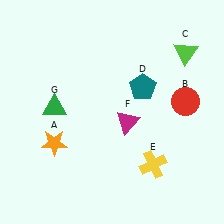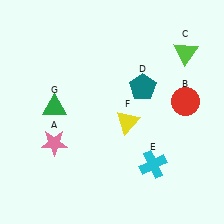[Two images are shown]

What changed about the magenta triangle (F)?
In Image 1, F is magenta. In Image 2, it changed to yellow.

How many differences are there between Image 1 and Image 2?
There are 3 differences between the two images.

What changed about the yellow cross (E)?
In Image 1, E is yellow. In Image 2, it changed to cyan.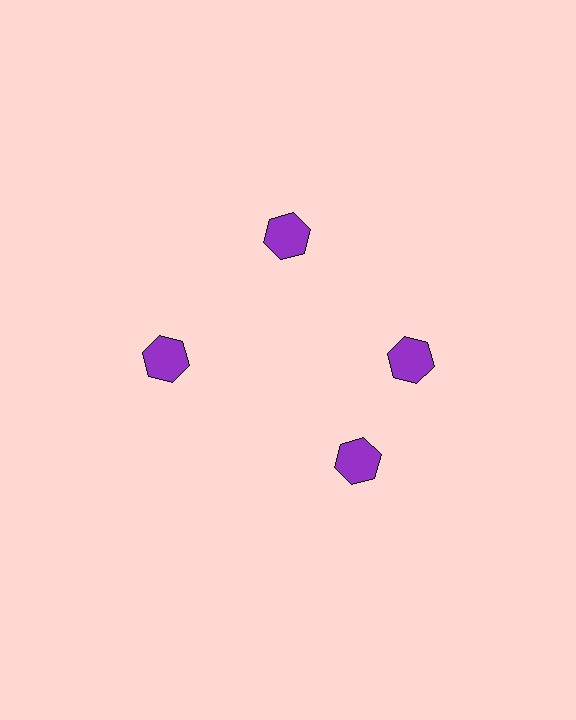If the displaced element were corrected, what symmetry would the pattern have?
It would have 4-fold rotational symmetry — the pattern would map onto itself every 90 degrees.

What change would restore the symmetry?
The symmetry would be restored by rotating it back into even spacing with its neighbors so that all 4 hexagons sit at equal angles and equal distance from the center.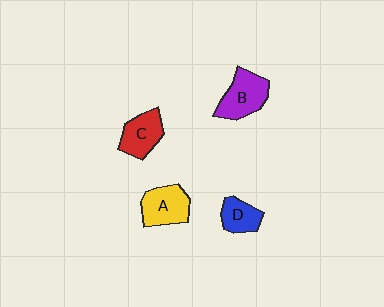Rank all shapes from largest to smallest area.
From largest to smallest: B (purple), A (yellow), C (red), D (blue).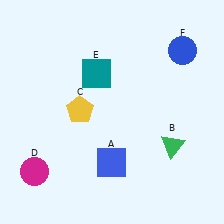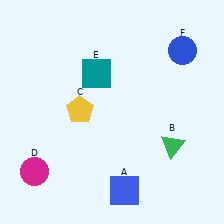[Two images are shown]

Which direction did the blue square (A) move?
The blue square (A) moved down.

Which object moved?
The blue square (A) moved down.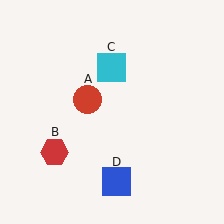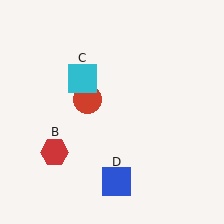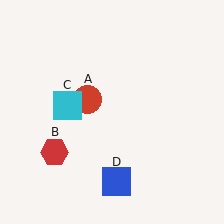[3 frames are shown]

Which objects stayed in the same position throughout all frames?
Red circle (object A) and red hexagon (object B) and blue square (object D) remained stationary.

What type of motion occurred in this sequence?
The cyan square (object C) rotated counterclockwise around the center of the scene.